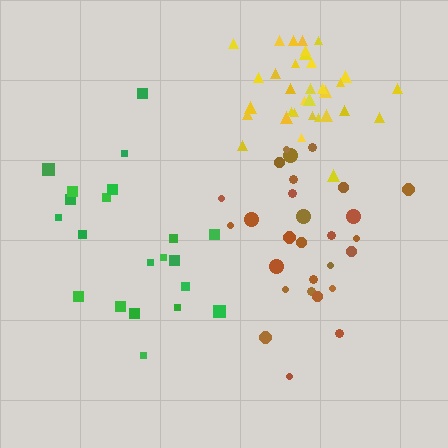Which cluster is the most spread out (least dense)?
Green.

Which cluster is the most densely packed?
Yellow.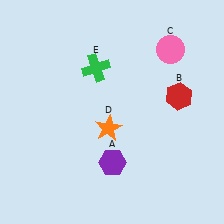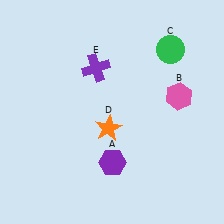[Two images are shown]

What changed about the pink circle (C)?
In Image 1, C is pink. In Image 2, it changed to green.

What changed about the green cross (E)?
In Image 1, E is green. In Image 2, it changed to purple.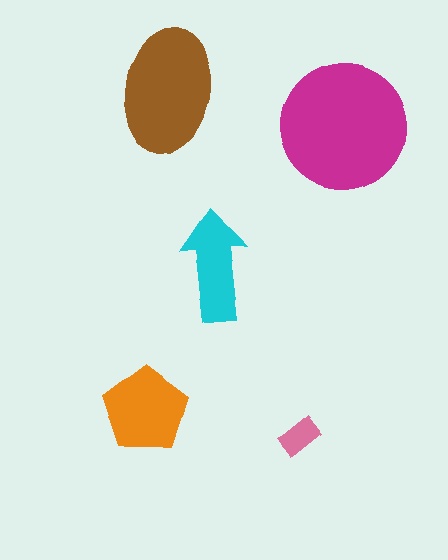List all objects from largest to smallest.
The magenta circle, the brown ellipse, the orange pentagon, the cyan arrow, the pink rectangle.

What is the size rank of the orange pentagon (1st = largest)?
3rd.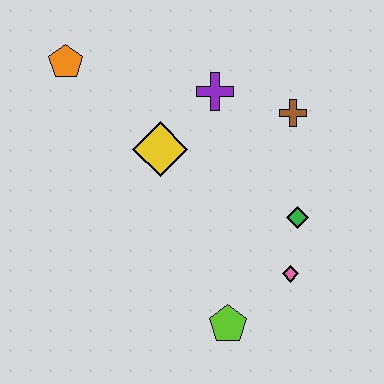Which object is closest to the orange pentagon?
The yellow diamond is closest to the orange pentagon.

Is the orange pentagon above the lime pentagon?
Yes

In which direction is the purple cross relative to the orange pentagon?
The purple cross is to the right of the orange pentagon.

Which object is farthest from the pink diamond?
The orange pentagon is farthest from the pink diamond.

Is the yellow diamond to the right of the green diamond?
No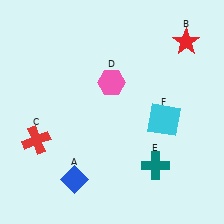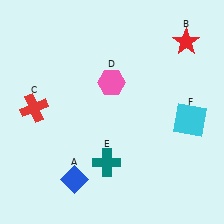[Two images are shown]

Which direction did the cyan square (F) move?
The cyan square (F) moved right.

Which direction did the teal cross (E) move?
The teal cross (E) moved left.